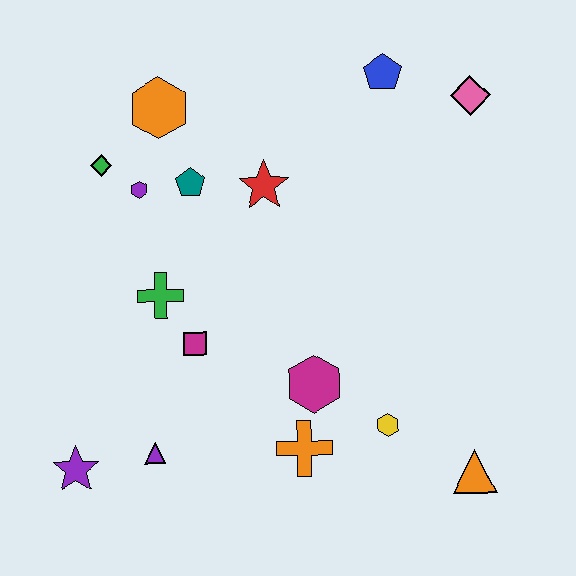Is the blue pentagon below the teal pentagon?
No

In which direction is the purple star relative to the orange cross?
The purple star is to the left of the orange cross.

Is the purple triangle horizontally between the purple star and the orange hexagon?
Yes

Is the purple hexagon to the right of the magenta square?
No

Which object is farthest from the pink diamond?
The purple star is farthest from the pink diamond.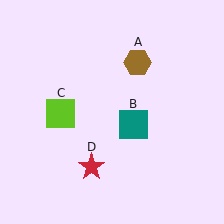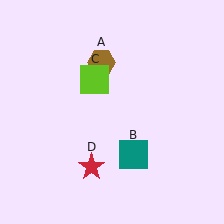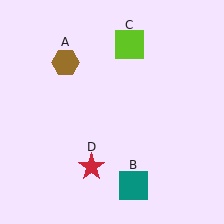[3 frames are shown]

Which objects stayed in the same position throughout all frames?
Red star (object D) remained stationary.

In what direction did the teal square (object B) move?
The teal square (object B) moved down.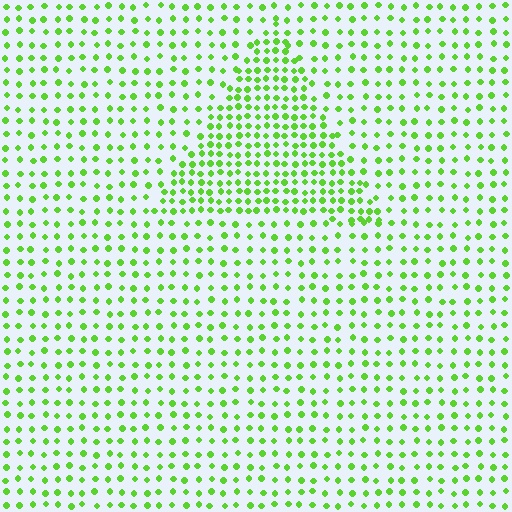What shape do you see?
I see a triangle.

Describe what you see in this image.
The image contains small lime elements arranged at two different densities. A triangle-shaped region is visible where the elements are more densely packed than the surrounding area.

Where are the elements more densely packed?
The elements are more densely packed inside the triangle boundary.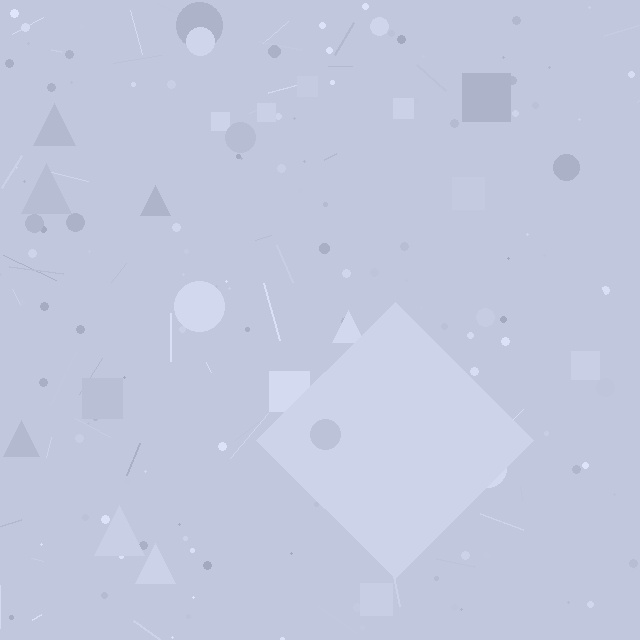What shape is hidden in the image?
A diamond is hidden in the image.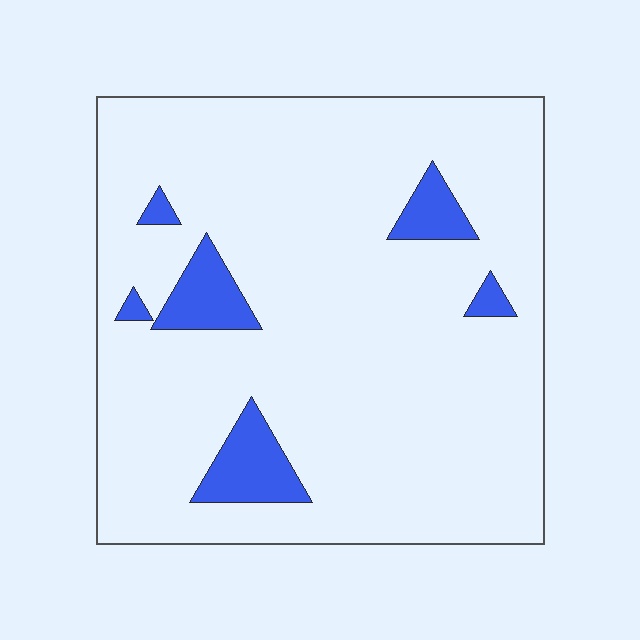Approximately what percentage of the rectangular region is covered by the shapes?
Approximately 10%.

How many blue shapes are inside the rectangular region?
6.